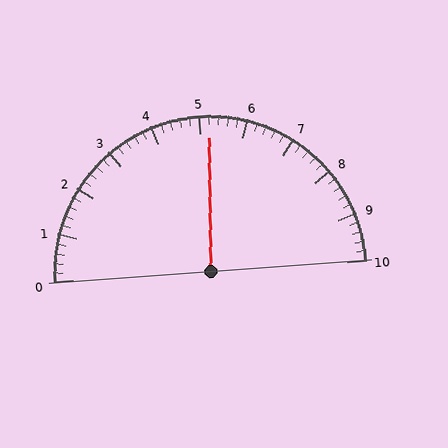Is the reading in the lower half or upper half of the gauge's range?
The reading is in the upper half of the range (0 to 10).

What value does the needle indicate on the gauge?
The needle indicates approximately 5.2.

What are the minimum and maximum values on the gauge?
The gauge ranges from 0 to 10.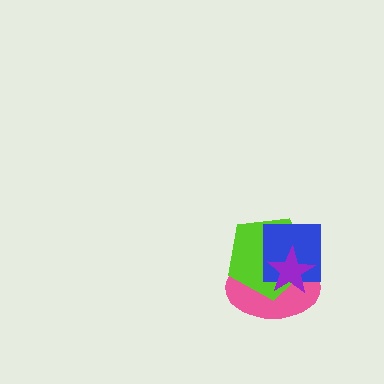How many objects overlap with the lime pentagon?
3 objects overlap with the lime pentagon.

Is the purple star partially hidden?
No, no other shape covers it.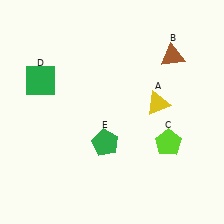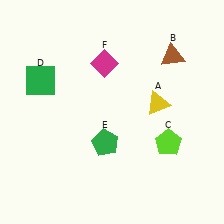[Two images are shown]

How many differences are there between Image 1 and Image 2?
There is 1 difference between the two images.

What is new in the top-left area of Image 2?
A magenta diamond (F) was added in the top-left area of Image 2.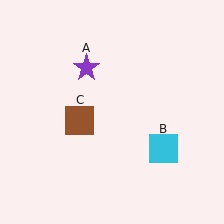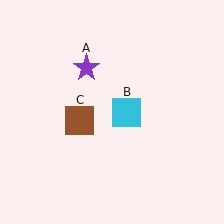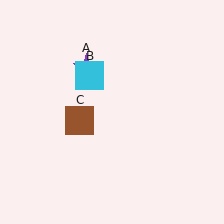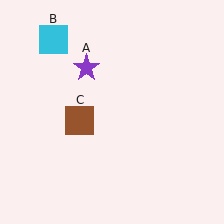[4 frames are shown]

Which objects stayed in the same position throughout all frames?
Purple star (object A) and brown square (object C) remained stationary.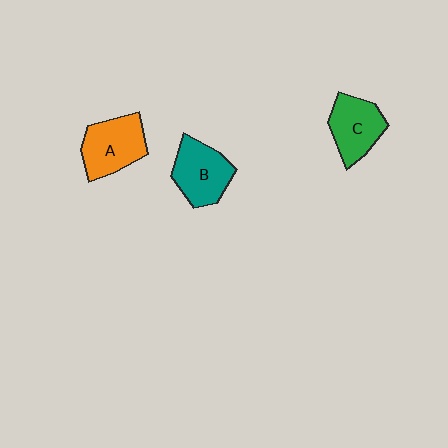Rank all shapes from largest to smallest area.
From largest to smallest: A (orange), B (teal), C (green).